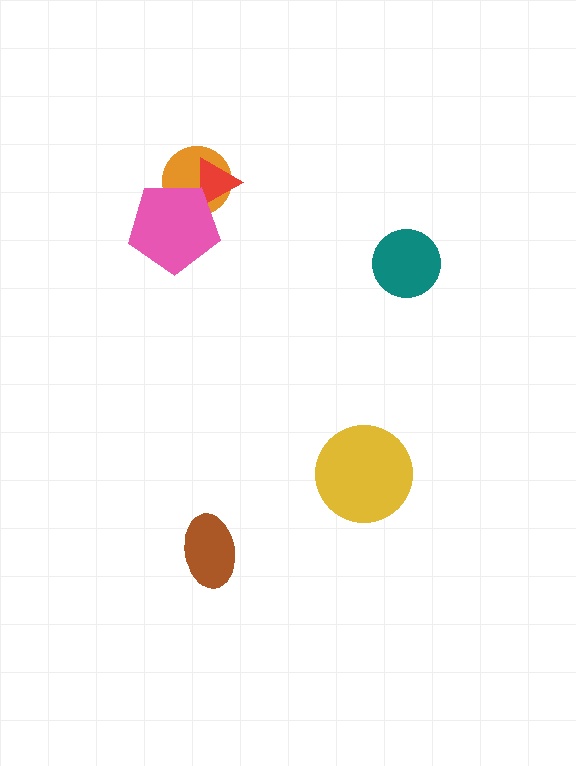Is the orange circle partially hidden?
Yes, it is partially covered by another shape.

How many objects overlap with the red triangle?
2 objects overlap with the red triangle.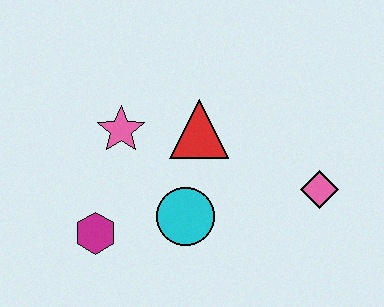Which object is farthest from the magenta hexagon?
The pink diamond is farthest from the magenta hexagon.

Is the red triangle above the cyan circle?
Yes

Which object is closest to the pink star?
The red triangle is closest to the pink star.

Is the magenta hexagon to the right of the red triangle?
No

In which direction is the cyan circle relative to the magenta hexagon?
The cyan circle is to the right of the magenta hexagon.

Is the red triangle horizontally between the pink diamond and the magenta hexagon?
Yes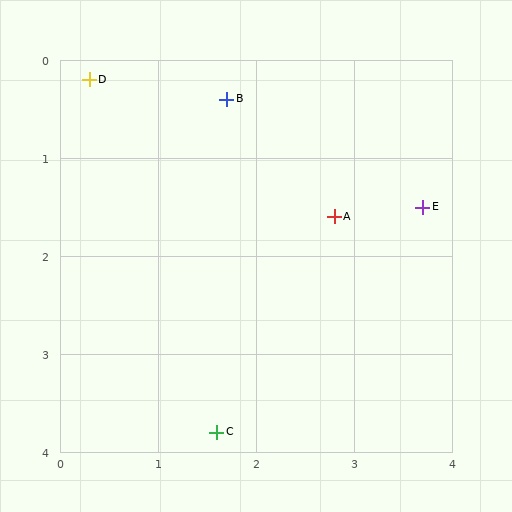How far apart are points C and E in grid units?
Points C and E are about 3.1 grid units apart.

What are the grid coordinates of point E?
Point E is at approximately (3.7, 1.5).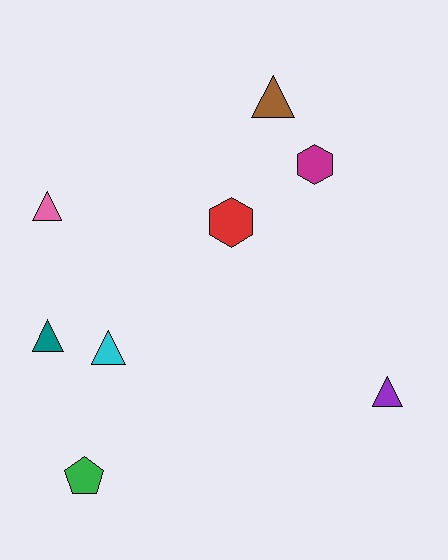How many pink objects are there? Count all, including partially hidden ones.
There is 1 pink object.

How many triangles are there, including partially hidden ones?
There are 5 triangles.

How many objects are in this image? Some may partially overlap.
There are 8 objects.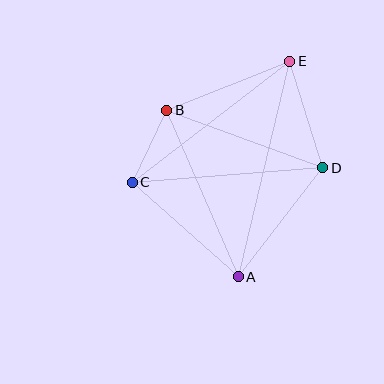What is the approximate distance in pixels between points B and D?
The distance between B and D is approximately 166 pixels.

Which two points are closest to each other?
Points B and C are closest to each other.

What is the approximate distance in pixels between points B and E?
The distance between B and E is approximately 132 pixels.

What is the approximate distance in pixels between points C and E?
The distance between C and E is approximately 198 pixels.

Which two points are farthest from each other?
Points A and E are farthest from each other.